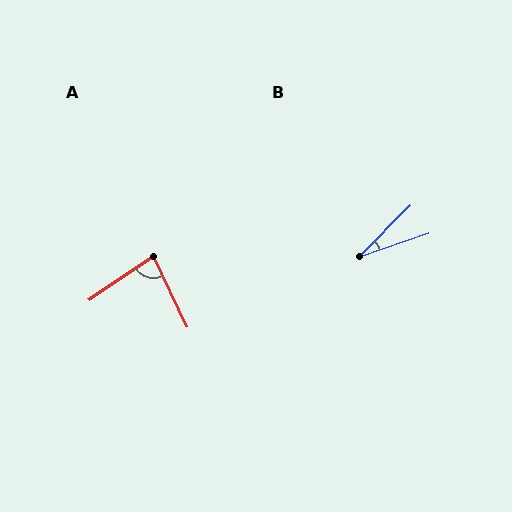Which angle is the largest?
A, at approximately 81 degrees.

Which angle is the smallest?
B, at approximately 26 degrees.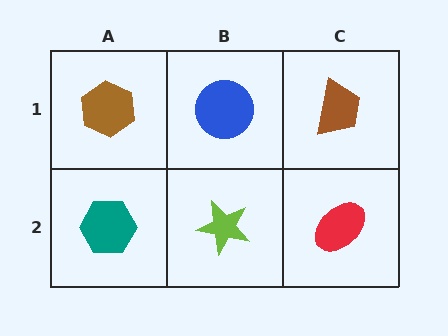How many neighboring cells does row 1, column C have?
2.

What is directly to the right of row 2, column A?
A lime star.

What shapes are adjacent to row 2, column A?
A brown hexagon (row 1, column A), a lime star (row 2, column B).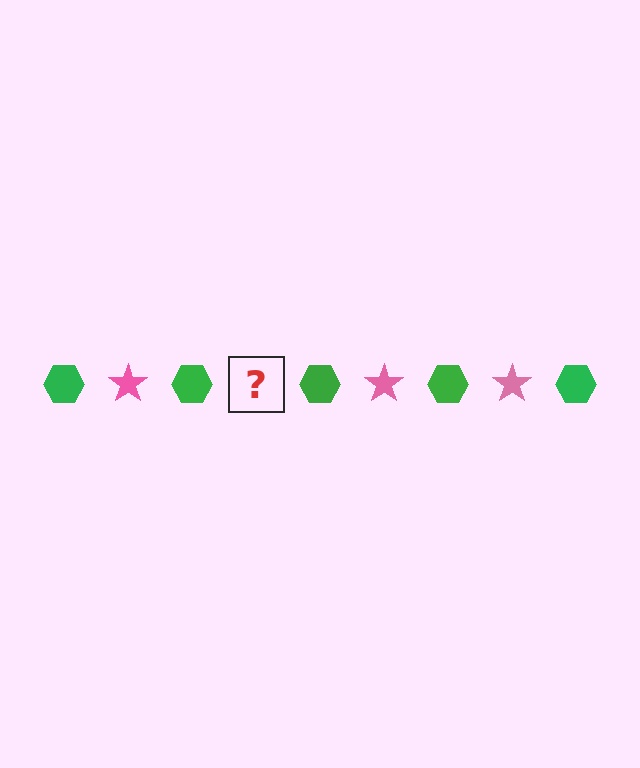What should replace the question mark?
The question mark should be replaced with a pink star.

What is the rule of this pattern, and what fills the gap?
The rule is that the pattern alternates between green hexagon and pink star. The gap should be filled with a pink star.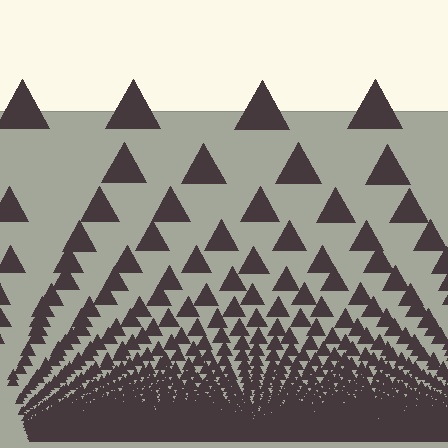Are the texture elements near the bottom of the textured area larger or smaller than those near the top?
Smaller. The gradient is inverted — elements near the bottom are smaller and denser.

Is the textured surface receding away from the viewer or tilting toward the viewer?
The surface appears to tilt toward the viewer. Texture elements get larger and sparser toward the top.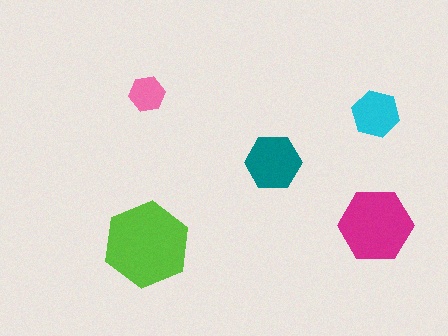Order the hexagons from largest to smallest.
the lime one, the magenta one, the teal one, the cyan one, the pink one.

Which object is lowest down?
The lime hexagon is bottommost.